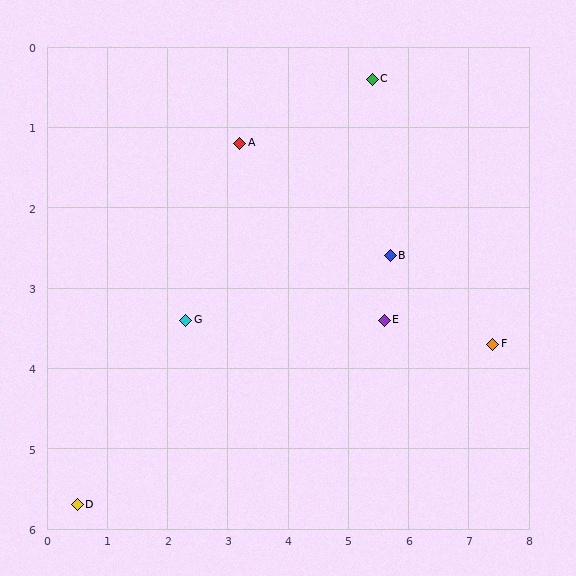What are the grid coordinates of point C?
Point C is at approximately (5.4, 0.4).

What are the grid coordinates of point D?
Point D is at approximately (0.5, 5.7).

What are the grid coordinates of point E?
Point E is at approximately (5.6, 3.4).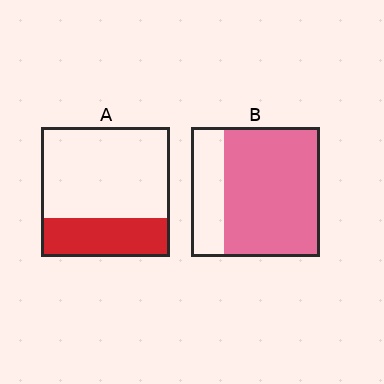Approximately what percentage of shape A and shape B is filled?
A is approximately 30% and B is approximately 75%.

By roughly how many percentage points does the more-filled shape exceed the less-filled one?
By roughly 45 percentage points (B over A).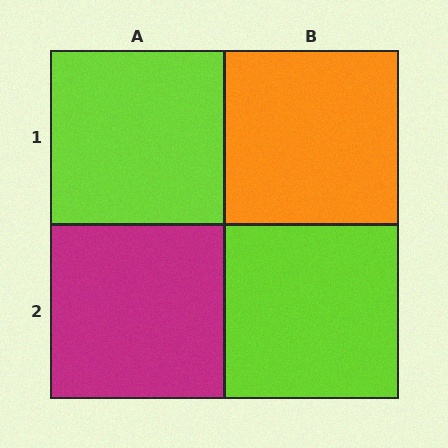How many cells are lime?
2 cells are lime.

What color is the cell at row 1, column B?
Orange.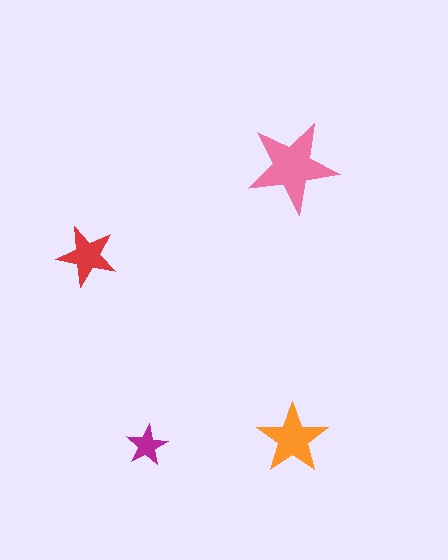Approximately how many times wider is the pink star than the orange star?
About 1.5 times wider.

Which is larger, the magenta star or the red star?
The red one.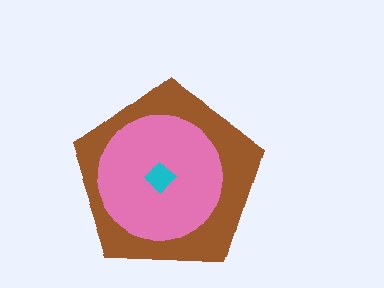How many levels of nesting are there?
3.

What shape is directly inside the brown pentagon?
The pink circle.